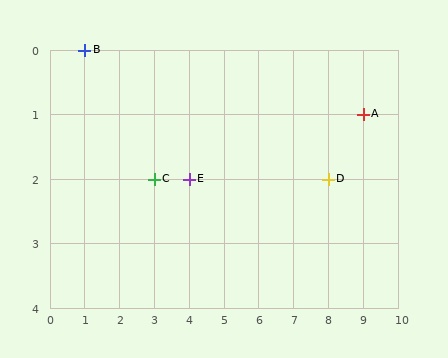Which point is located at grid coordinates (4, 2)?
Point E is at (4, 2).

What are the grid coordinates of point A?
Point A is at grid coordinates (9, 1).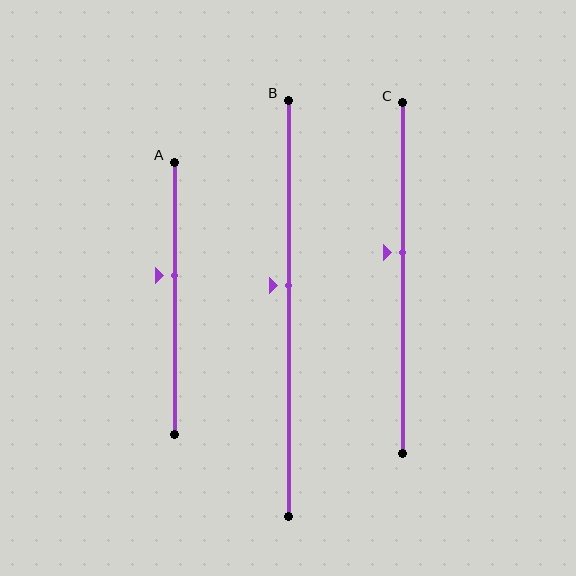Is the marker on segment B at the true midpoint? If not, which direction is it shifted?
No, the marker on segment B is shifted upward by about 5% of the segment length.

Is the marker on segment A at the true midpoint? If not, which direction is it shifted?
No, the marker on segment A is shifted upward by about 8% of the segment length.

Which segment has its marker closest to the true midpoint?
Segment B has its marker closest to the true midpoint.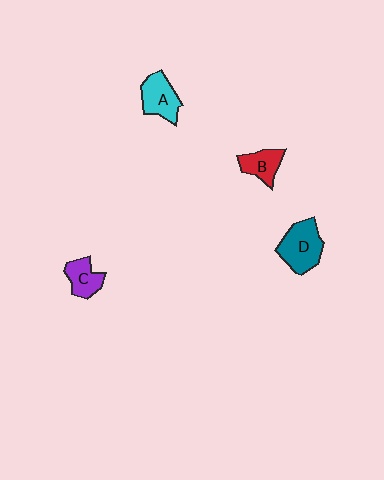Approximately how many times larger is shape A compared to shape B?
Approximately 1.3 times.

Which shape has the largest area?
Shape D (teal).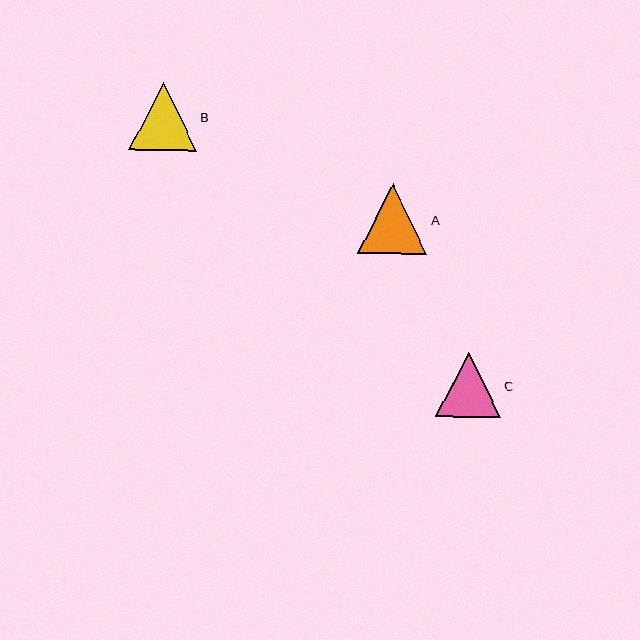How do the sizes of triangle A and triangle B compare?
Triangle A and triangle B are approximately the same size.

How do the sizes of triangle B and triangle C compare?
Triangle B and triangle C are approximately the same size.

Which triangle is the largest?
Triangle A is the largest with a size of approximately 70 pixels.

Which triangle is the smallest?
Triangle C is the smallest with a size of approximately 65 pixels.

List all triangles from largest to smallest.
From largest to smallest: A, B, C.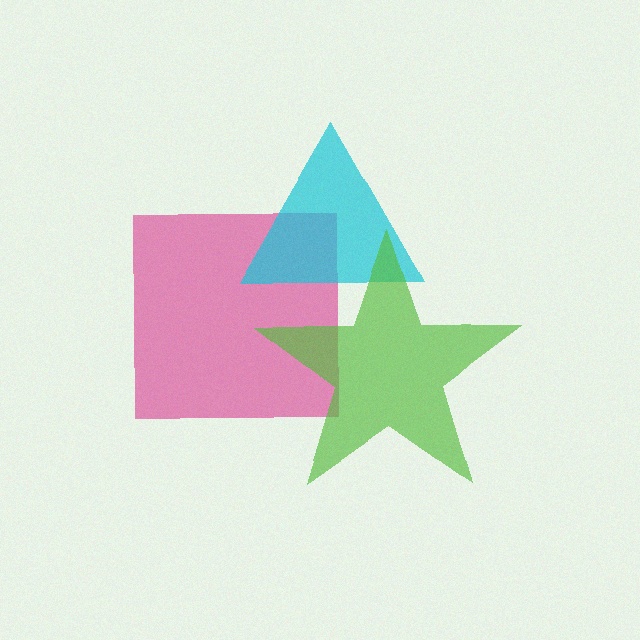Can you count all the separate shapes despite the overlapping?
Yes, there are 3 separate shapes.